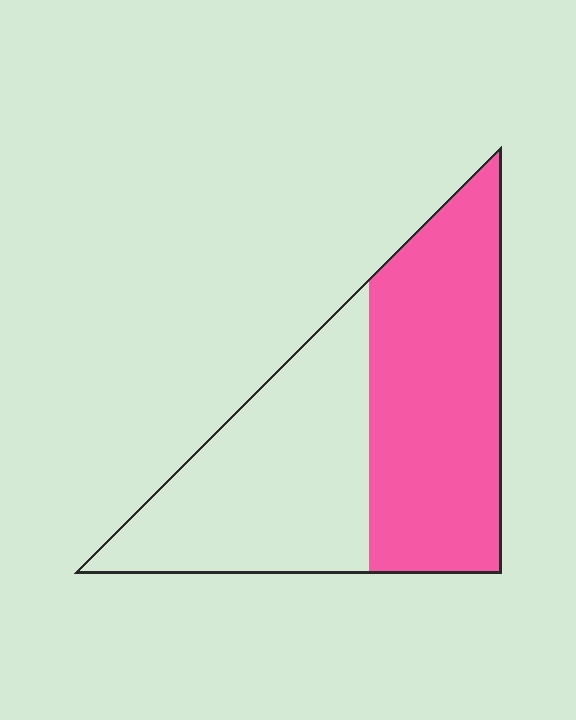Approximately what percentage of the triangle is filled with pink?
Approximately 50%.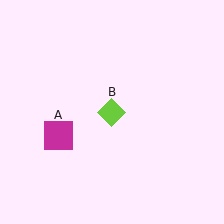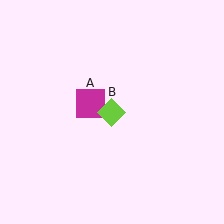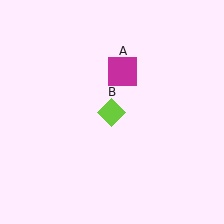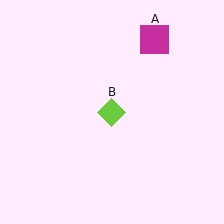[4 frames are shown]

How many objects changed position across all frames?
1 object changed position: magenta square (object A).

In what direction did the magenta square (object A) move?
The magenta square (object A) moved up and to the right.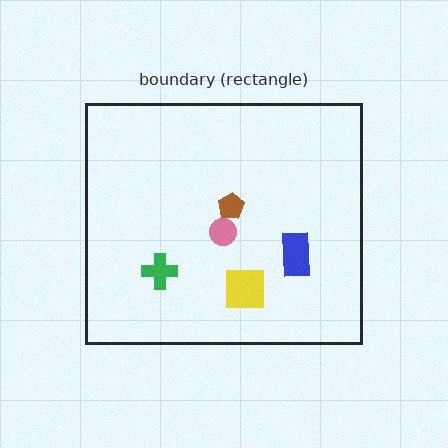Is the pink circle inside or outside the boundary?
Inside.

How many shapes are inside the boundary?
5 inside, 0 outside.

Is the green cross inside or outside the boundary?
Inside.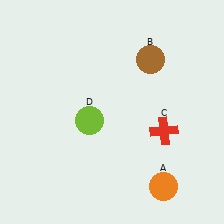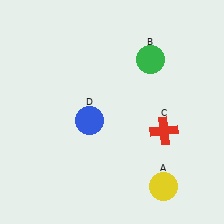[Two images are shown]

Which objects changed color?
A changed from orange to yellow. B changed from brown to green. D changed from lime to blue.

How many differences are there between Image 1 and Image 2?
There are 3 differences between the two images.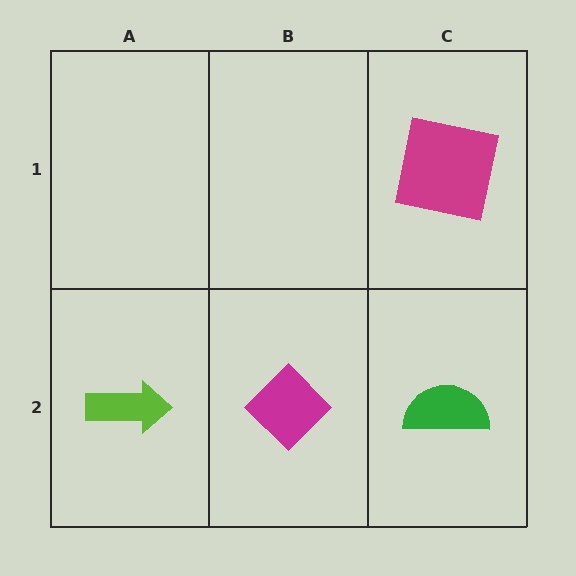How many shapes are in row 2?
3 shapes.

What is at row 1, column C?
A magenta square.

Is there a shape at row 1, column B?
No, that cell is empty.